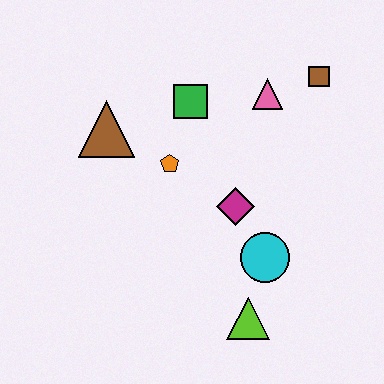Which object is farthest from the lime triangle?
The brown square is farthest from the lime triangle.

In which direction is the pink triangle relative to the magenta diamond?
The pink triangle is above the magenta diamond.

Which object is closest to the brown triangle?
The orange pentagon is closest to the brown triangle.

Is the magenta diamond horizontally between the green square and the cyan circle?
Yes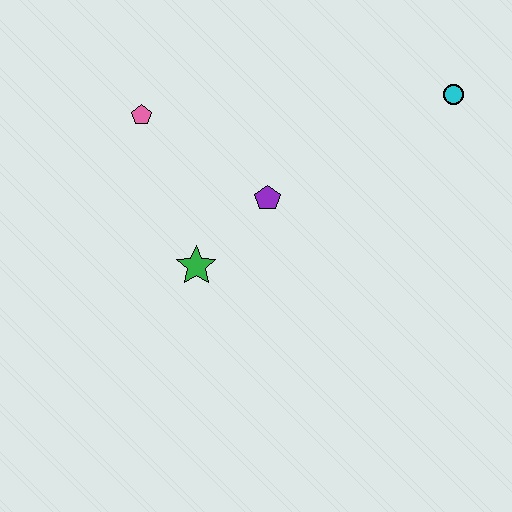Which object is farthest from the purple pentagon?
The cyan circle is farthest from the purple pentagon.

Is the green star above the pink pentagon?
No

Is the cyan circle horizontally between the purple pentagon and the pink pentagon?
No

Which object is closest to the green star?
The purple pentagon is closest to the green star.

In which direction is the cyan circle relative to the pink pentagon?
The cyan circle is to the right of the pink pentagon.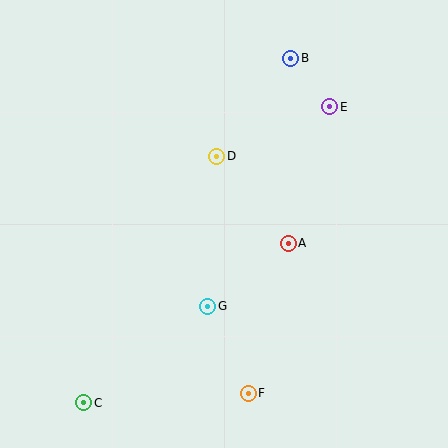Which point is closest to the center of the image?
Point A at (288, 243) is closest to the center.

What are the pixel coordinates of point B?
Point B is at (291, 58).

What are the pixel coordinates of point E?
Point E is at (330, 107).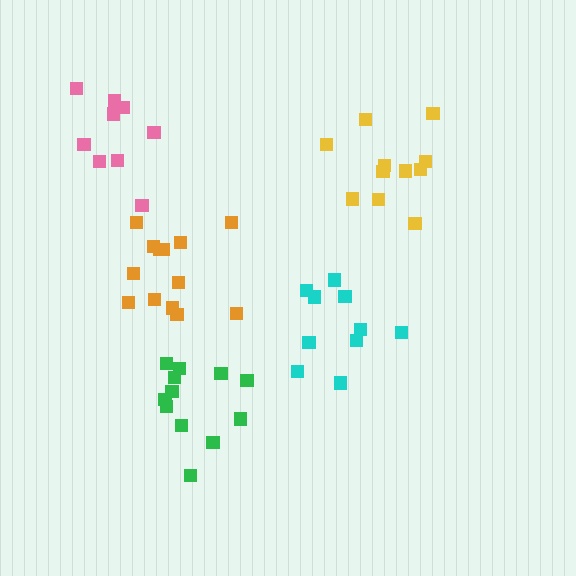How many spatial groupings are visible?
There are 5 spatial groupings.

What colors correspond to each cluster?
The clusters are colored: green, cyan, orange, pink, yellow.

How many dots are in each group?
Group 1: 12 dots, Group 2: 10 dots, Group 3: 13 dots, Group 4: 9 dots, Group 5: 11 dots (55 total).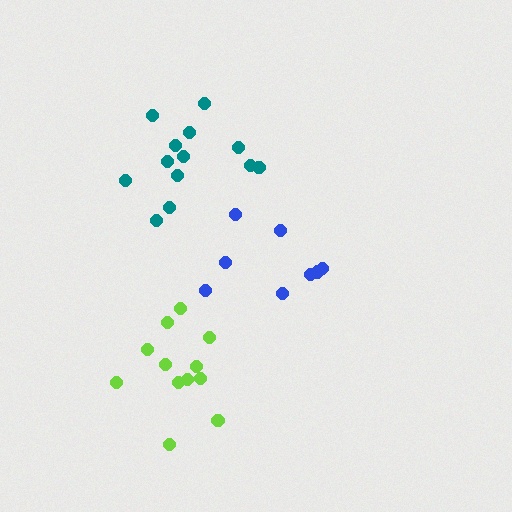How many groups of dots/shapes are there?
There are 3 groups.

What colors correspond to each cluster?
The clusters are colored: lime, blue, teal.